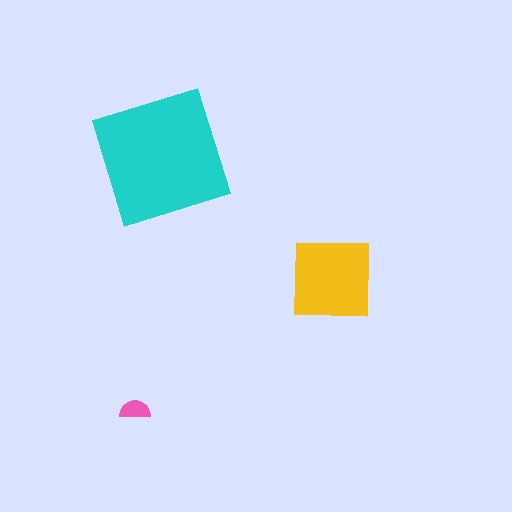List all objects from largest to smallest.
The cyan square, the yellow square, the pink semicircle.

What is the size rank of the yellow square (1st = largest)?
2nd.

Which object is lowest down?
The pink semicircle is bottommost.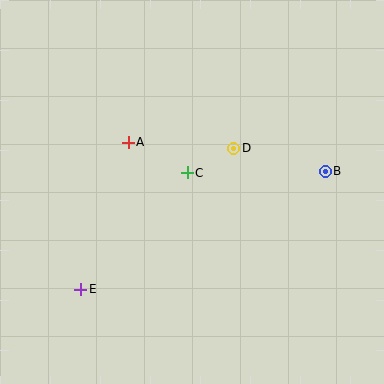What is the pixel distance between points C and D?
The distance between C and D is 53 pixels.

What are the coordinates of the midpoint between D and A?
The midpoint between D and A is at (181, 145).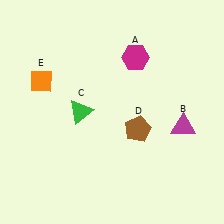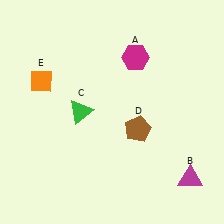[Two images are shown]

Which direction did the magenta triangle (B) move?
The magenta triangle (B) moved down.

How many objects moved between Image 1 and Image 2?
1 object moved between the two images.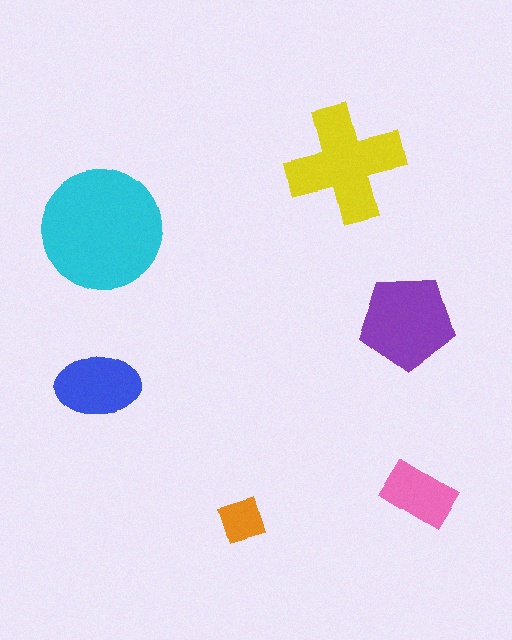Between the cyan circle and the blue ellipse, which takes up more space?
The cyan circle.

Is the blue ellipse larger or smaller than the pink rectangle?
Larger.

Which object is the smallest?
The orange diamond.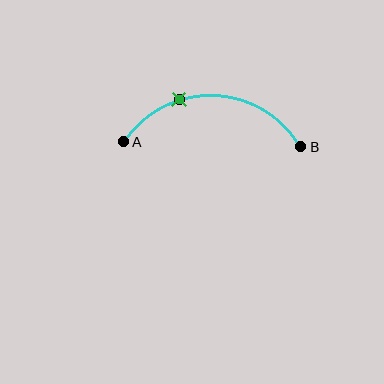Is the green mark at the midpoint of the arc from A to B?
No. The green mark lies on the arc but is closer to endpoint A. The arc midpoint would be at the point on the curve equidistant along the arc from both A and B.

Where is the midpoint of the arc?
The arc midpoint is the point on the curve farthest from the straight line joining A and B. It sits above that line.